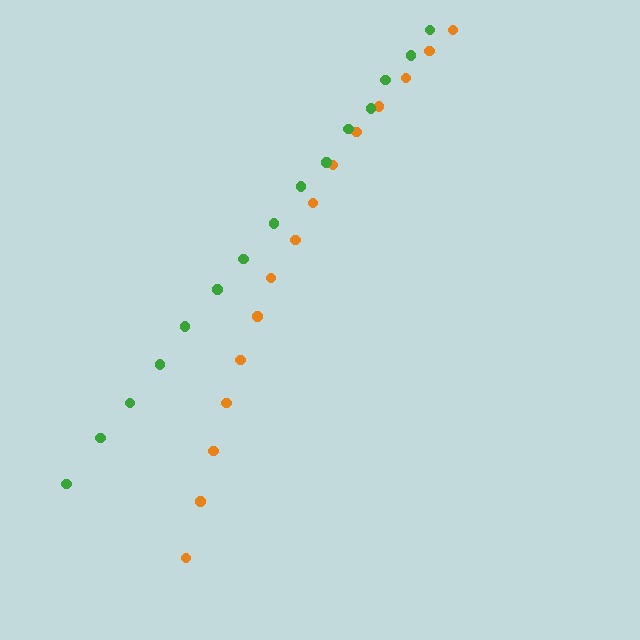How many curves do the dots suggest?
There are 2 distinct paths.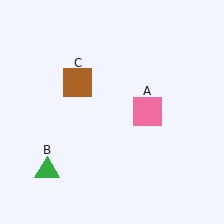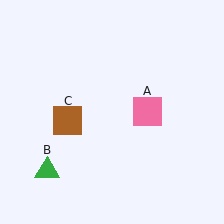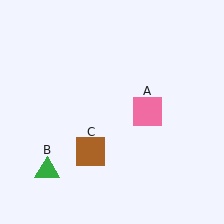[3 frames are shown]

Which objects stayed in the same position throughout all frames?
Pink square (object A) and green triangle (object B) remained stationary.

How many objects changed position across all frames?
1 object changed position: brown square (object C).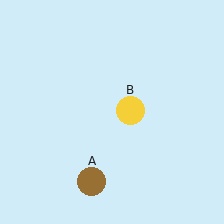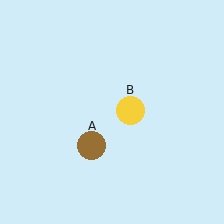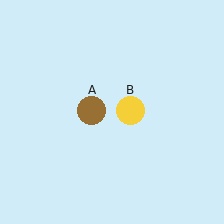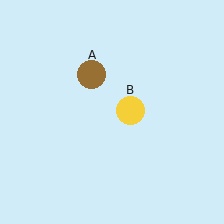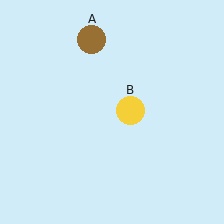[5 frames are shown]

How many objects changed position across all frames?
1 object changed position: brown circle (object A).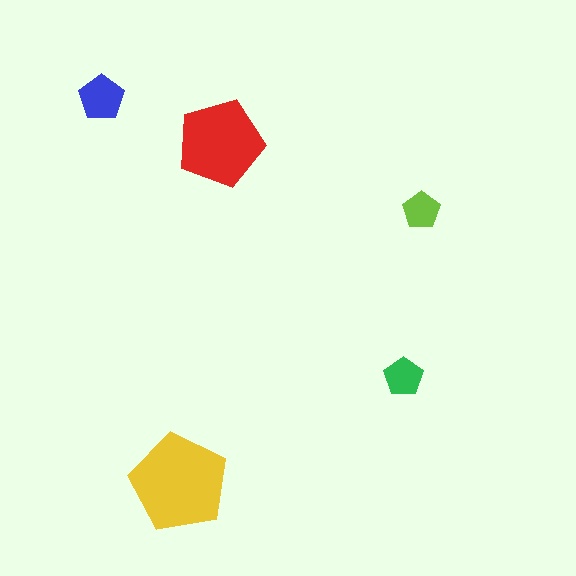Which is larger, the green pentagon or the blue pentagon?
The blue one.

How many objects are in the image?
There are 5 objects in the image.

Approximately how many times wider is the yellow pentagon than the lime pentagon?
About 2.5 times wider.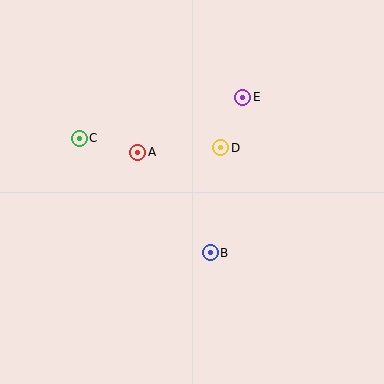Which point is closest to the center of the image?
Point D at (221, 148) is closest to the center.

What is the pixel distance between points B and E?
The distance between B and E is 159 pixels.